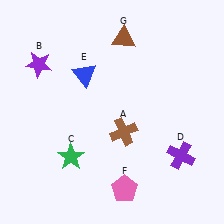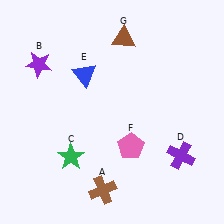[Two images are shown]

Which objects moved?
The objects that moved are: the brown cross (A), the pink pentagon (F).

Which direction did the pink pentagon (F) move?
The pink pentagon (F) moved up.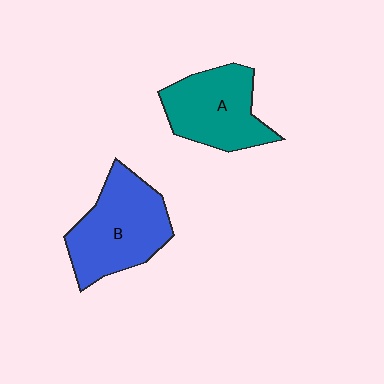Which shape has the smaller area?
Shape A (teal).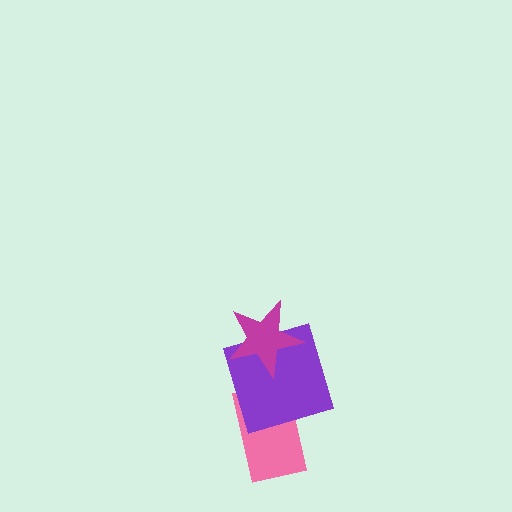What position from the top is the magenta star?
The magenta star is 1st from the top.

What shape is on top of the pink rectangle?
The purple square is on top of the pink rectangle.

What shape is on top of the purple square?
The magenta star is on top of the purple square.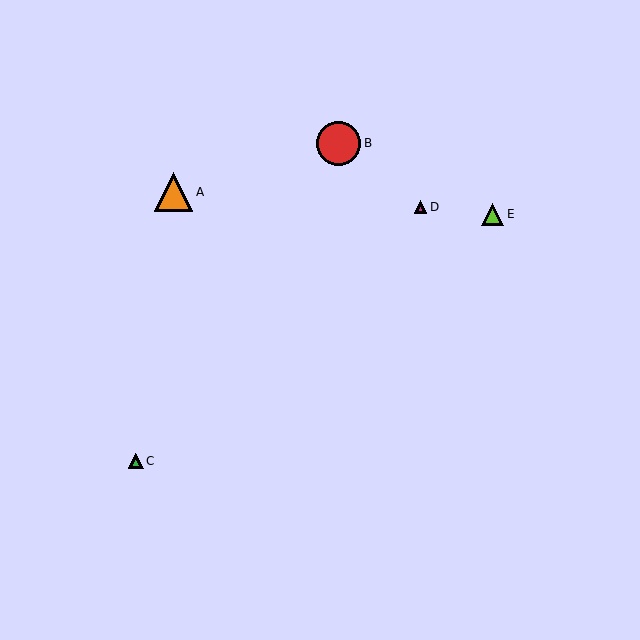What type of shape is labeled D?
Shape D is a magenta triangle.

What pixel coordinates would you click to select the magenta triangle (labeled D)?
Click at (421, 207) to select the magenta triangle D.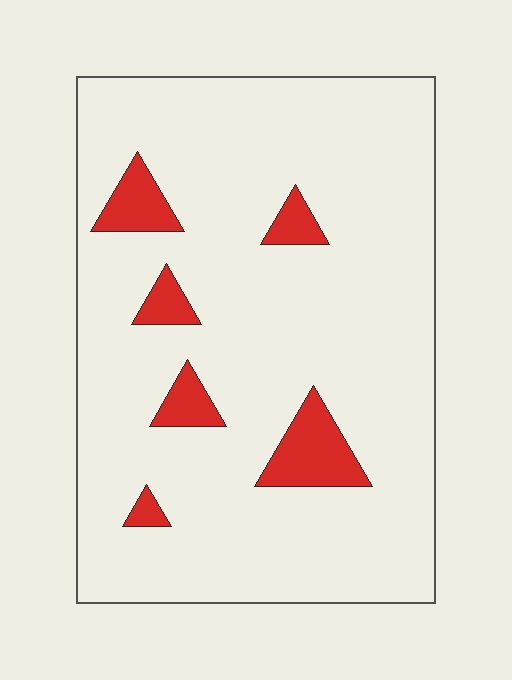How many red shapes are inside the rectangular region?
6.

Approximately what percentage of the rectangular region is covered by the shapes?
Approximately 10%.